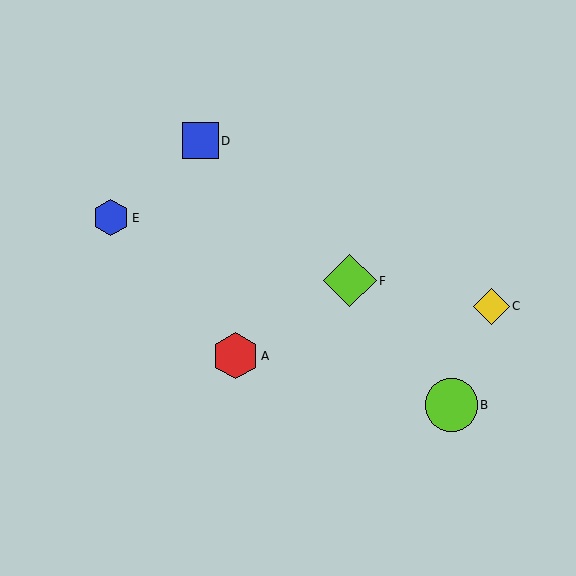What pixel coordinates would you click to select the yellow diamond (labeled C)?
Click at (492, 306) to select the yellow diamond C.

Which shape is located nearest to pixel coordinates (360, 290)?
The lime diamond (labeled F) at (350, 281) is nearest to that location.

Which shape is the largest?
The lime diamond (labeled F) is the largest.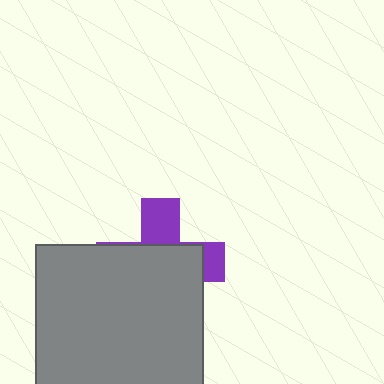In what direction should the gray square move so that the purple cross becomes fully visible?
The gray square should move down. That is the shortest direction to clear the overlap and leave the purple cross fully visible.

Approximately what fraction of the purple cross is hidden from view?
Roughly 68% of the purple cross is hidden behind the gray square.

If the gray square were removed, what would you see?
You would see the complete purple cross.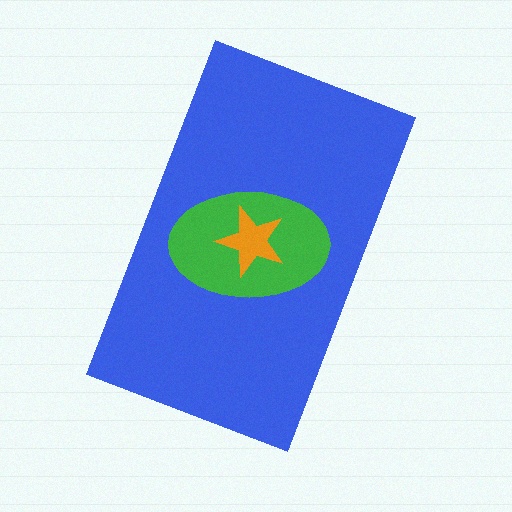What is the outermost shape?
The blue rectangle.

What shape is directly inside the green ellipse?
The orange star.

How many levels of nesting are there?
3.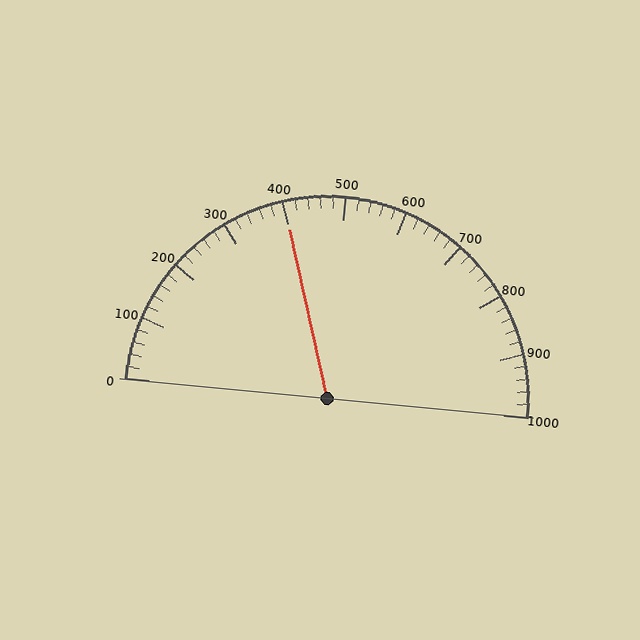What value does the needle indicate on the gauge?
The needle indicates approximately 400.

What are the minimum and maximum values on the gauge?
The gauge ranges from 0 to 1000.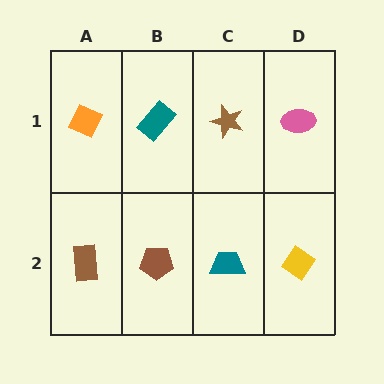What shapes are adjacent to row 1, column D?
A yellow diamond (row 2, column D), a brown star (row 1, column C).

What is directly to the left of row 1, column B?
An orange diamond.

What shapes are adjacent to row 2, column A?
An orange diamond (row 1, column A), a brown pentagon (row 2, column B).